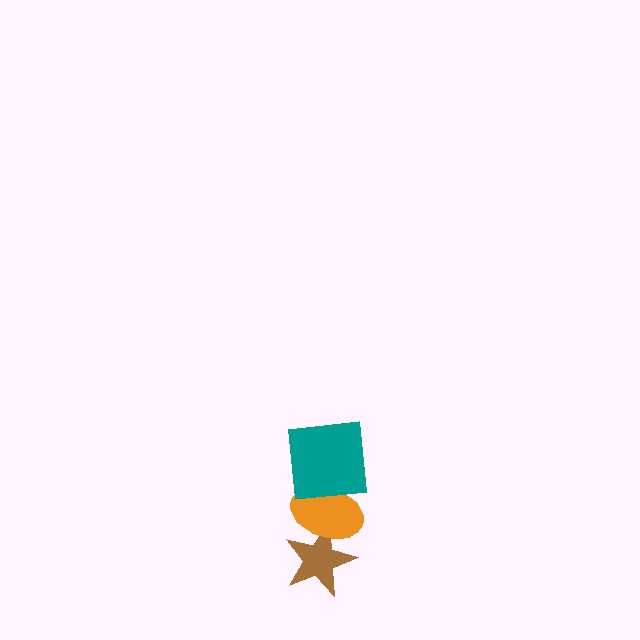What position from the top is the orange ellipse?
The orange ellipse is 2nd from the top.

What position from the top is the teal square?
The teal square is 1st from the top.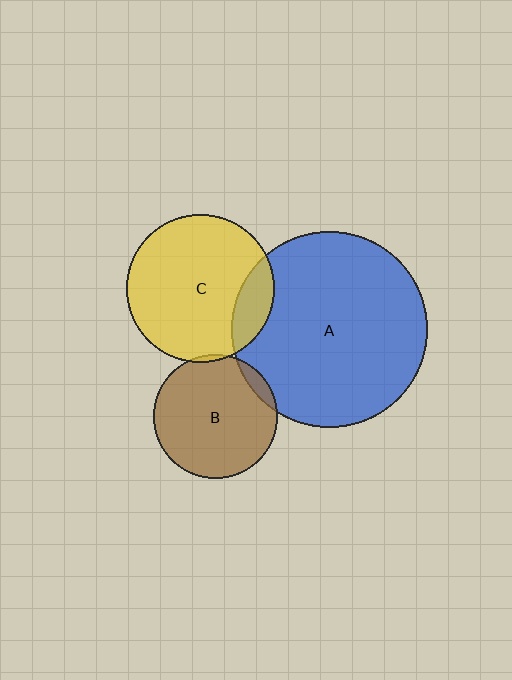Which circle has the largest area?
Circle A (blue).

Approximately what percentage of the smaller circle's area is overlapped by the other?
Approximately 5%.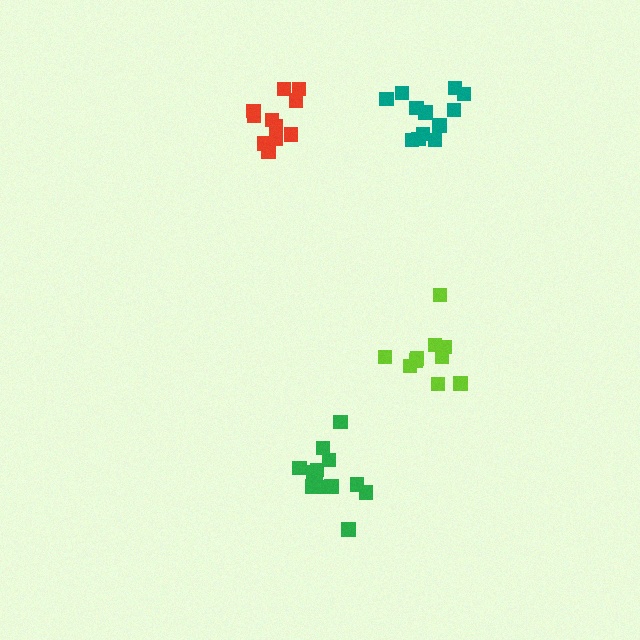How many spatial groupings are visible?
There are 4 spatial groupings.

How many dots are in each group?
Group 1: 10 dots, Group 2: 12 dots, Group 3: 13 dots, Group 4: 12 dots (47 total).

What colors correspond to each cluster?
The clusters are colored: lime, teal, green, red.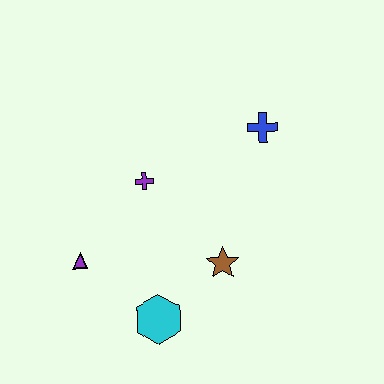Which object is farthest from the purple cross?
The cyan hexagon is farthest from the purple cross.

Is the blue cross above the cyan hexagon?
Yes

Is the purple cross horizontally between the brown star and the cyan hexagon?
No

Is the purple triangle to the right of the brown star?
No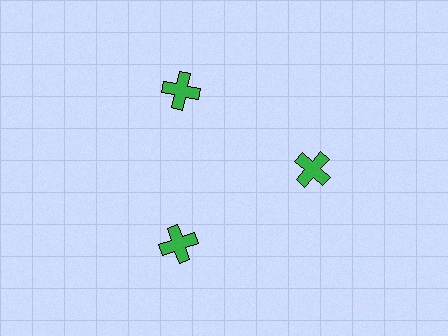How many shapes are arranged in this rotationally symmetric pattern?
There are 3 shapes, arranged in 3 groups of 1.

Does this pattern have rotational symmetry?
Yes, this pattern has 3-fold rotational symmetry. It looks the same after rotating 120 degrees around the center.